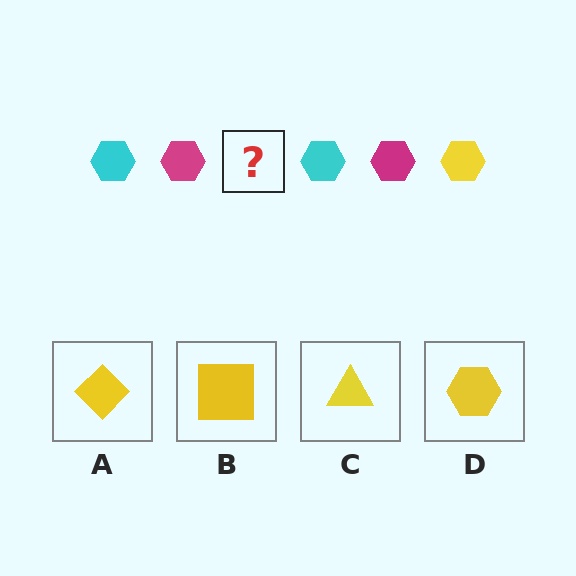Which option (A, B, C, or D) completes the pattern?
D.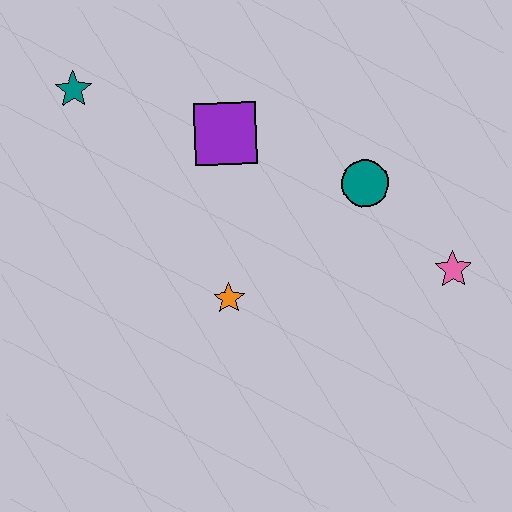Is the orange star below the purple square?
Yes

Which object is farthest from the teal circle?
The teal star is farthest from the teal circle.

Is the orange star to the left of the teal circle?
Yes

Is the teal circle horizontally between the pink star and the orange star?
Yes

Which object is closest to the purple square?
The teal circle is closest to the purple square.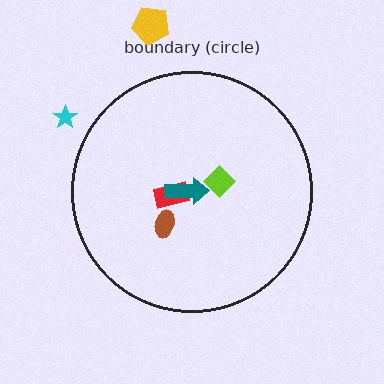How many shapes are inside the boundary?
4 inside, 2 outside.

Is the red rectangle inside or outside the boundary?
Inside.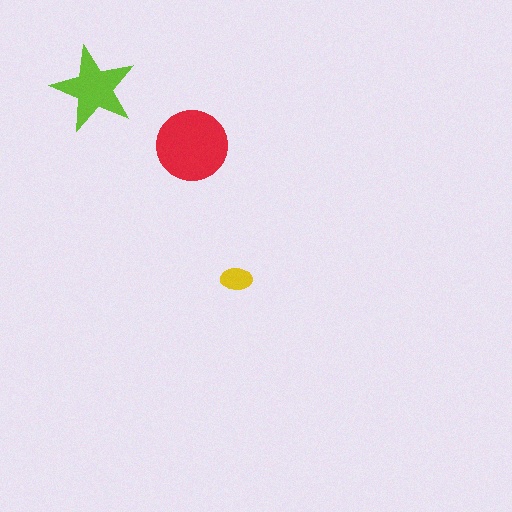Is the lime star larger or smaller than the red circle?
Smaller.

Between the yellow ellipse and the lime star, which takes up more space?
The lime star.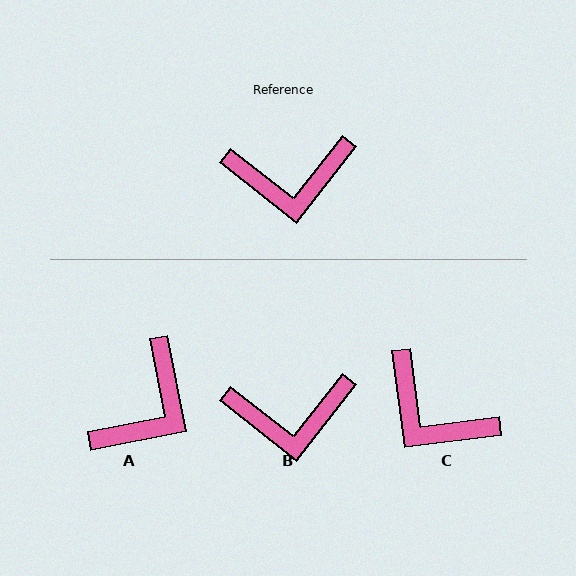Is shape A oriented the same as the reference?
No, it is off by about 49 degrees.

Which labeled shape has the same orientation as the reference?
B.